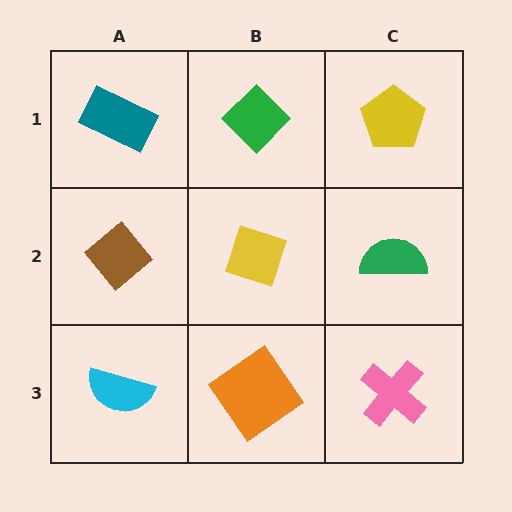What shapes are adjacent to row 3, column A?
A brown diamond (row 2, column A), an orange diamond (row 3, column B).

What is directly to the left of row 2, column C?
A yellow diamond.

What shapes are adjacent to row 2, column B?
A green diamond (row 1, column B), an orange diamond (row 3, column B), a brown diamond (row 2, column A), a green semicircle (row 2, column C).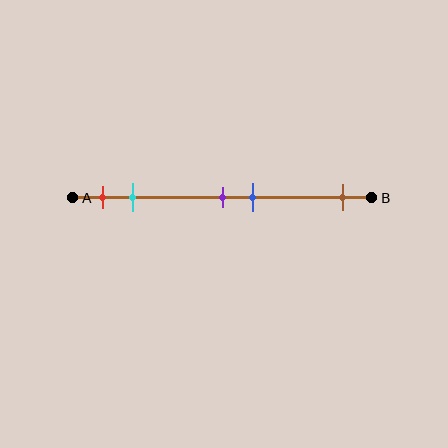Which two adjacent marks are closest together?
The purple and blue marks are the closest adjacent pair.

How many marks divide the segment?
There are 5 marks dividing the segment.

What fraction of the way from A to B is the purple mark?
The purple mark is approximately 50% (0.5) of the way from A to B.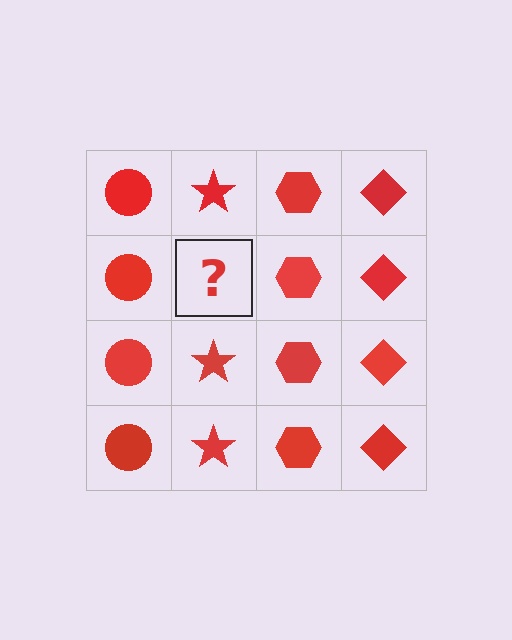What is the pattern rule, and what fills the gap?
The rule is that each column has a consistent shape. The gap should be filled with a red star.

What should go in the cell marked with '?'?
The missing cell should contain a red star.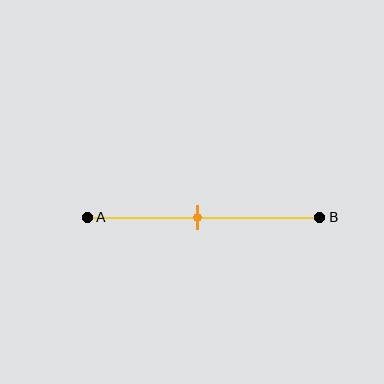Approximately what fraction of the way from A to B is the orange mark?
The orange mark is approximately 45% of the way from A to B.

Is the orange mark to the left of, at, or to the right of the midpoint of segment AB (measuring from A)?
The orange mark is approximately at the midpoint of segment AB.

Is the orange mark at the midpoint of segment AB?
Yes, the mark is approximately at the midpoint.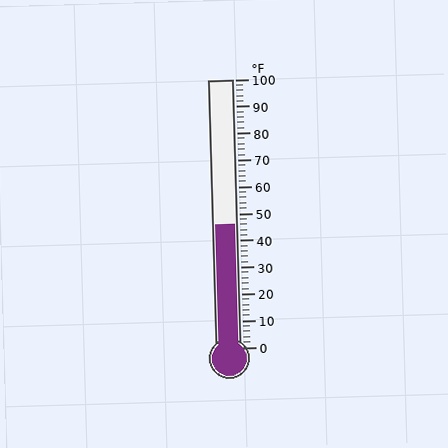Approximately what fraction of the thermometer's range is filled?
The thermometer is filled to approximately 45% of its range.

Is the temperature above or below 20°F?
The temperature is above 20°F.